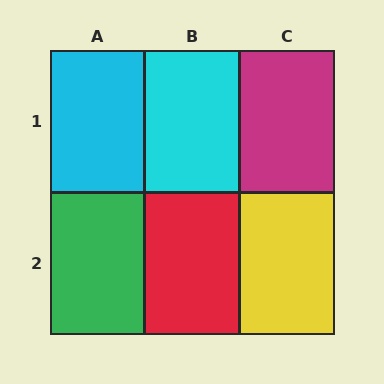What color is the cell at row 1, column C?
Magenta.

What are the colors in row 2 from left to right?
Green, red, yellow.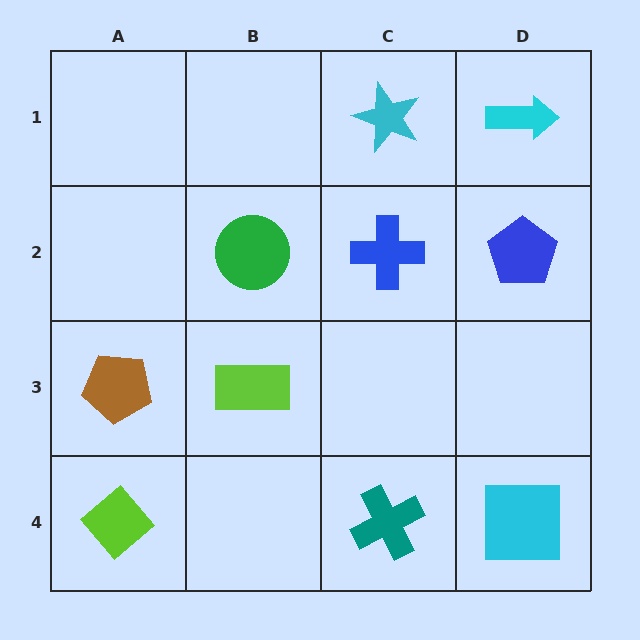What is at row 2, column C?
A blue cross.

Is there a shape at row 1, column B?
No, that cell is empty.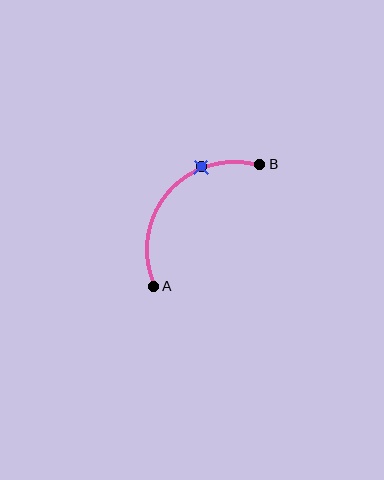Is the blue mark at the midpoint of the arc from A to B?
No. The blue mark lies on the arc but is closer to endpoint B. The arc midpoint would be at the point on the curve equidistant along the arc from both A and B.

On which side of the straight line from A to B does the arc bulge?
The arc bulges above and to the left of the straight line connecting A and B.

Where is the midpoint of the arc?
The arc midpoint is the point on the curve farthest from the straight line joining A and B. It sits above and to the left of that line.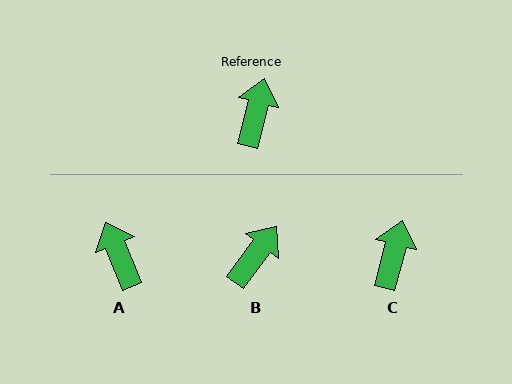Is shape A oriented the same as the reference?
No, it is off by about 37 degrees.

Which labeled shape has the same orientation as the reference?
C.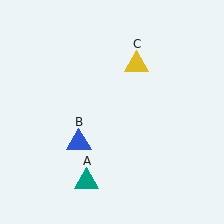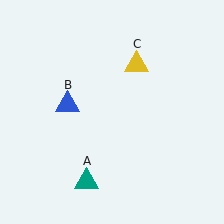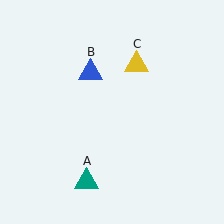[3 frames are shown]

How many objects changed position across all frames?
1 object changed position: blue triangle (object B).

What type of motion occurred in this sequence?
The blue triangle (object B) rotated clockwise around the center of the scene.